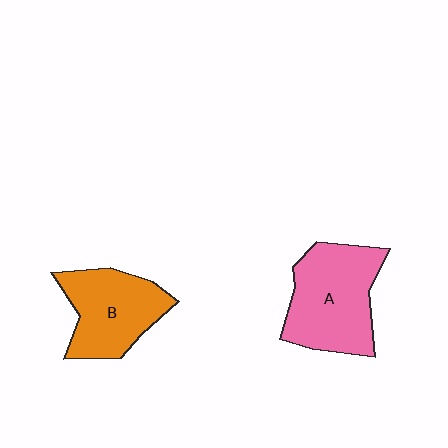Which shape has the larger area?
Shape A (pink).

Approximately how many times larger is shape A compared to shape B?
Approximately 1.2 times.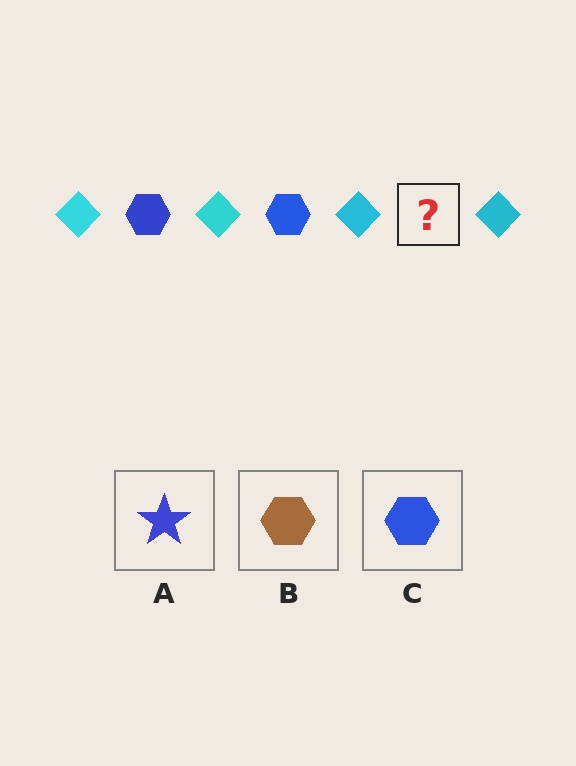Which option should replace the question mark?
Option C.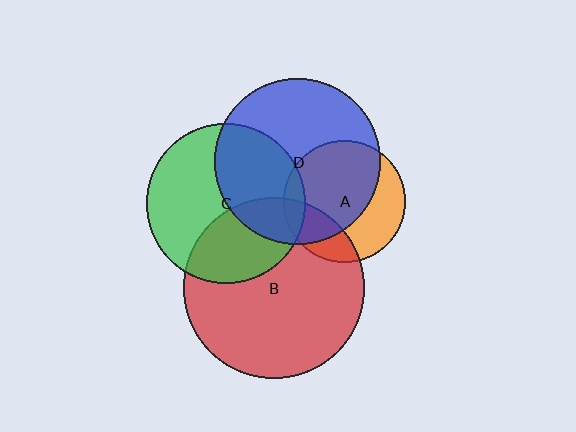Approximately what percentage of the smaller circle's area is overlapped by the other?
Approximately 15%.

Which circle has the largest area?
Circle B (red).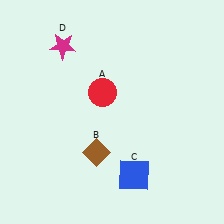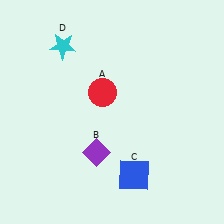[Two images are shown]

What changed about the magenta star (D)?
In Image 1, D is magenta. In Image 2, it changed to cyan.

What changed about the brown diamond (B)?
In Image 1, B is brown. In Image 2, it changed to purple.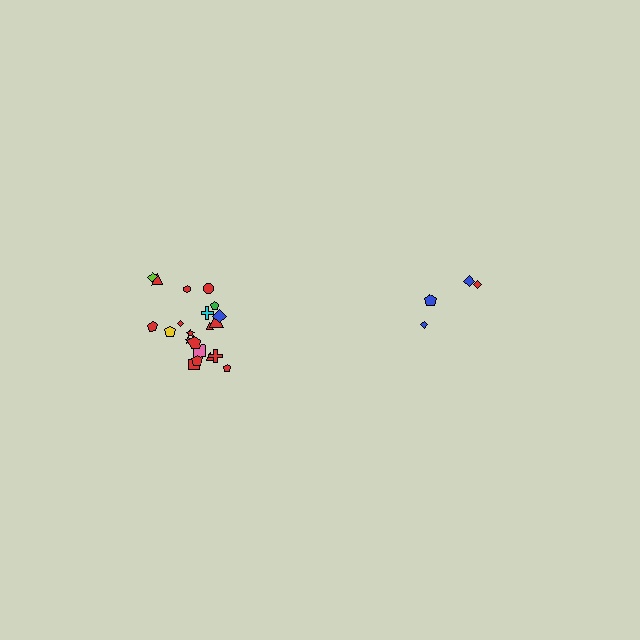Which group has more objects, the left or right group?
The left group.